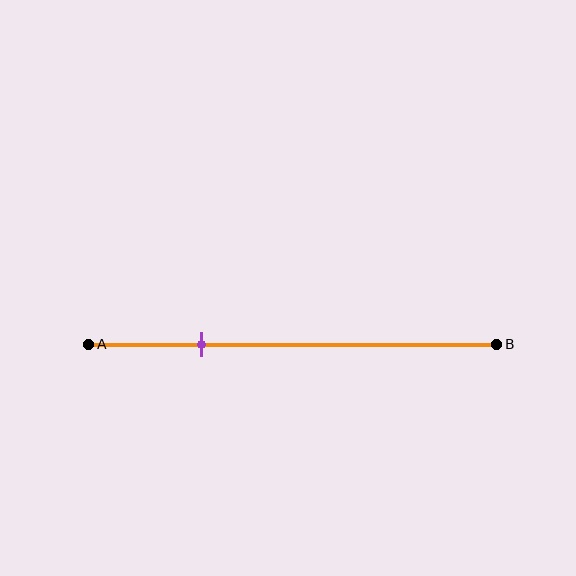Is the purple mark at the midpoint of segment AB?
No, the mark is at about 30% from A, not at the 50% midpoint.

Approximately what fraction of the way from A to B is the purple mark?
The purple mark is approximately 30% of the way from A to B.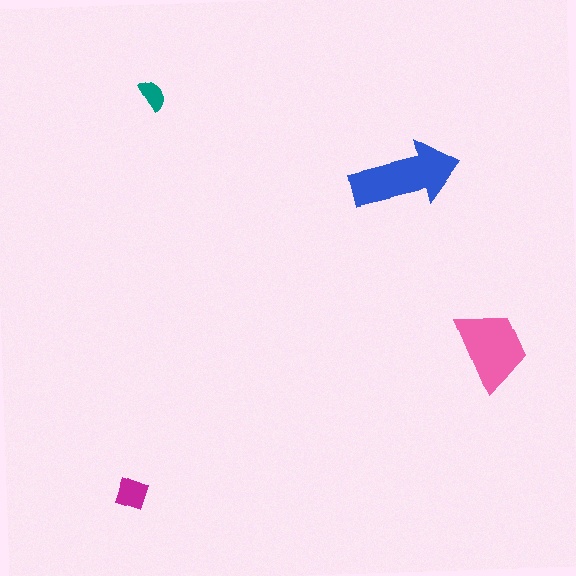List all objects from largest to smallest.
The blue arrow, the pink trapezoid, the magenta diamond, the teal semicircle.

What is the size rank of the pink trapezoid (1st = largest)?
2nd.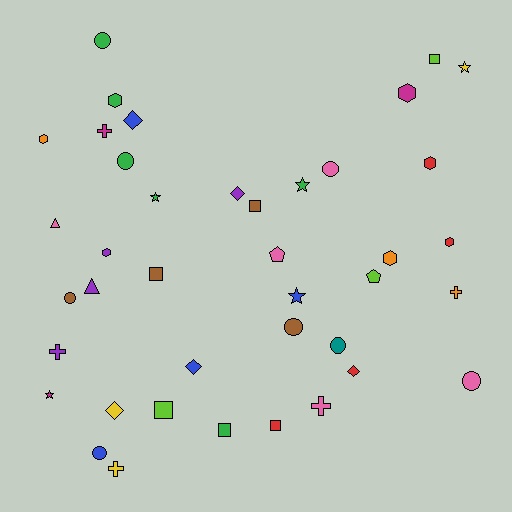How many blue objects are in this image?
There are 4 blue objects.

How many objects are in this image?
There are 40 objects.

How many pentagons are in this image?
There are 2 pentagons.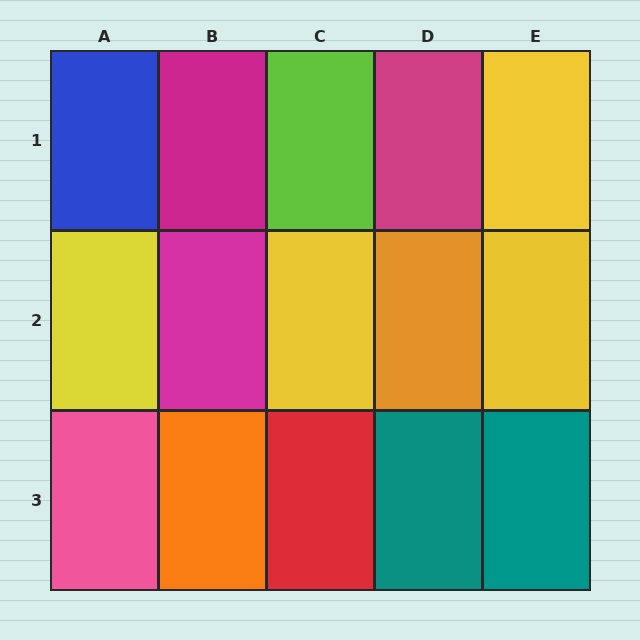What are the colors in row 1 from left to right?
Blue, magenta, lime, magenta, yellow.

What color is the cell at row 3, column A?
Pink.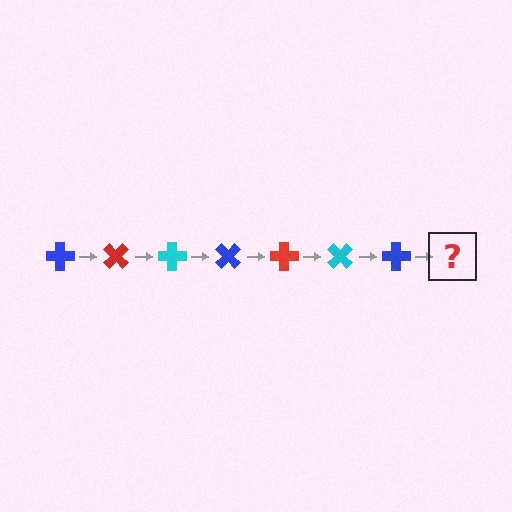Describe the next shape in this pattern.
It should be a red cross, rotated 315 degrees from the start.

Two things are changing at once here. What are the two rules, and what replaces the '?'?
The two rules are that it rotates 45 degrees each step and the color cycles through blue, red, and cyan. The '?' should be a red cross, rotated 315 degrees from the start.